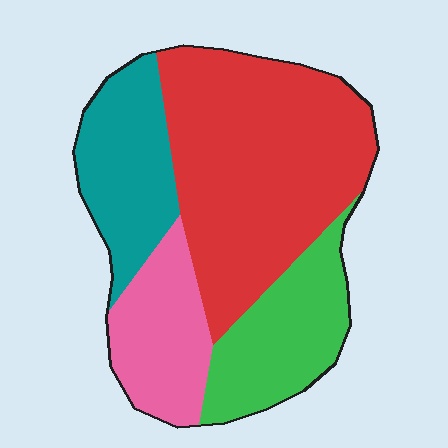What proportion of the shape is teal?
Teal takes up about one fifth (1/5) of the shape.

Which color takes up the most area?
Red, at roughly 45%.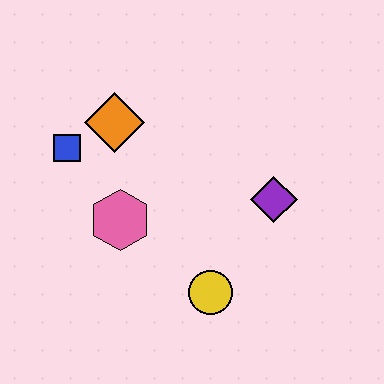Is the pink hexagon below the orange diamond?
Yes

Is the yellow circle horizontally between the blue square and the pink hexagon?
No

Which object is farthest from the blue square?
The purple diamond is farthest from the blue square.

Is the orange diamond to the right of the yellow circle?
No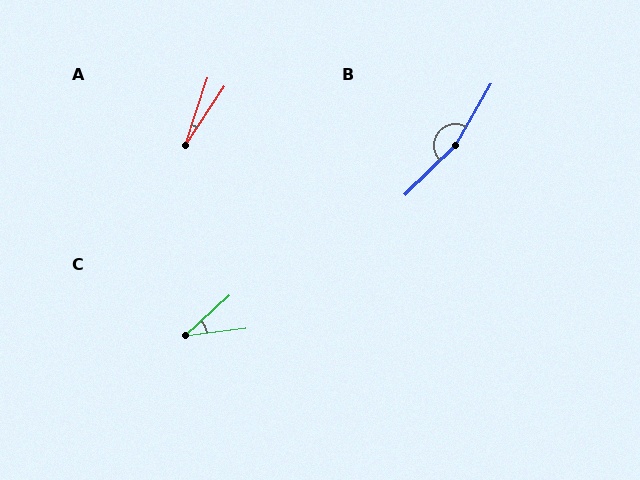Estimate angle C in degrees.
Approximately 35 degrees.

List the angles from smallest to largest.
A (15°), C (35°), B (165°).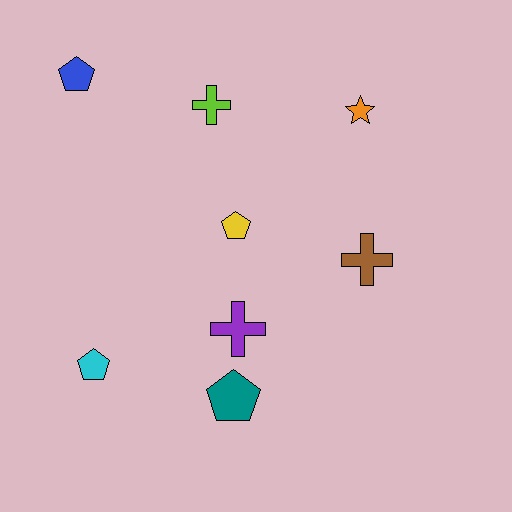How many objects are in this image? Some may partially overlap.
There are 8 objects.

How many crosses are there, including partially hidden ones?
There are 3 crosses.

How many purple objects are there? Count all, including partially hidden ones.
There is 1 purple object.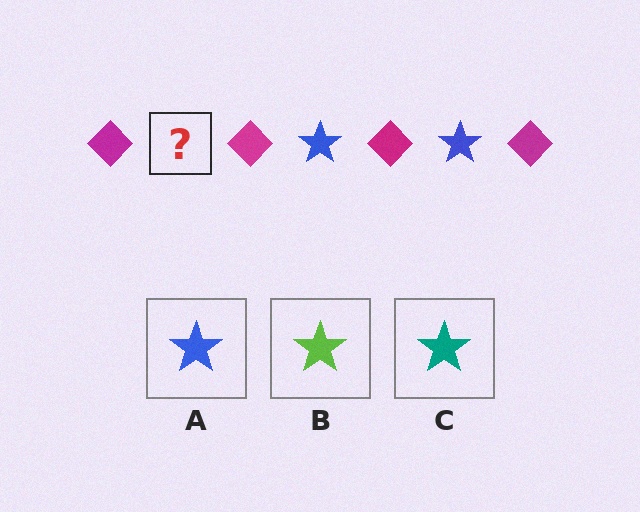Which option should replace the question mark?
Option A.